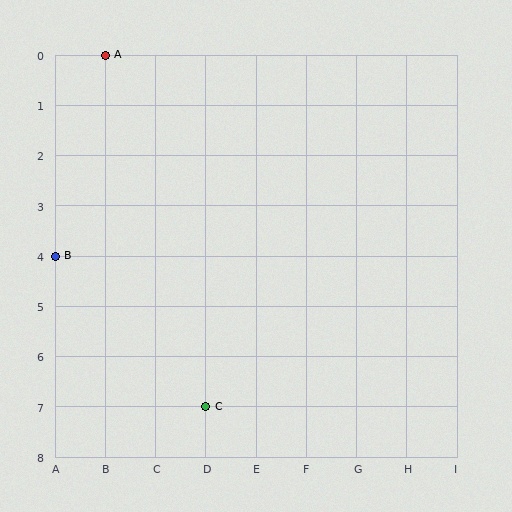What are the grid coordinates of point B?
Point B is at grid coordinates (A, 4).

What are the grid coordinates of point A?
Point A is at grid coordinates (B, 0).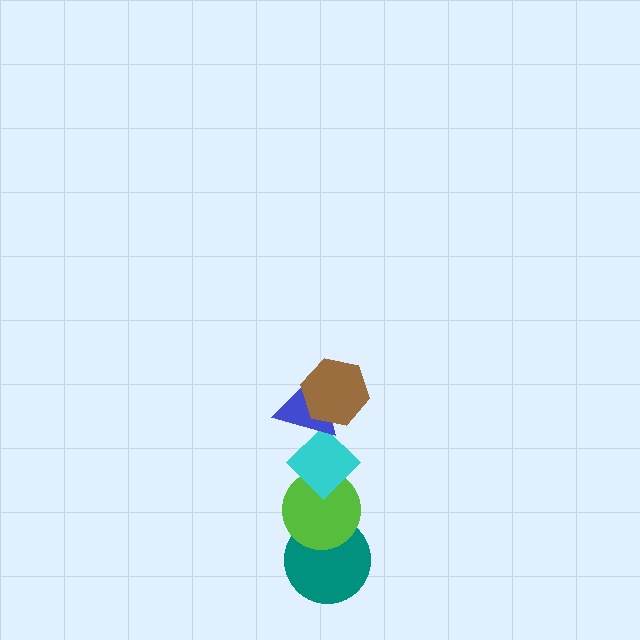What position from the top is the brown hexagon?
The brown hexagon is 1st from the top.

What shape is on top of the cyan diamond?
The blue triangle is on top of the cyan diamond.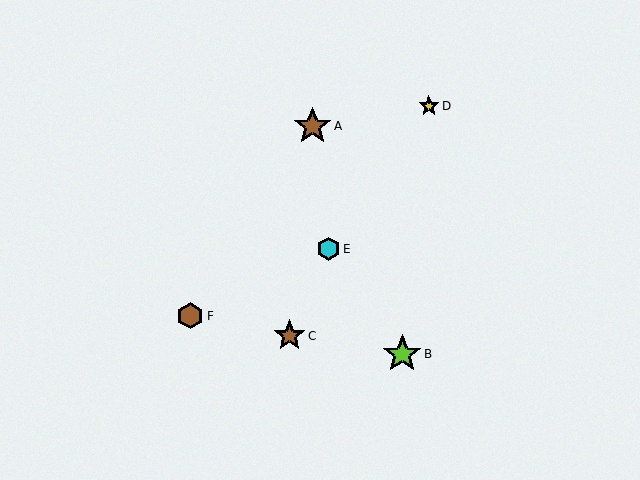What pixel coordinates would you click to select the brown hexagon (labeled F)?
Click at (190, 316) to select the brown hexagon F.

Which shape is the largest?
The lime star (labeled B) is the largest.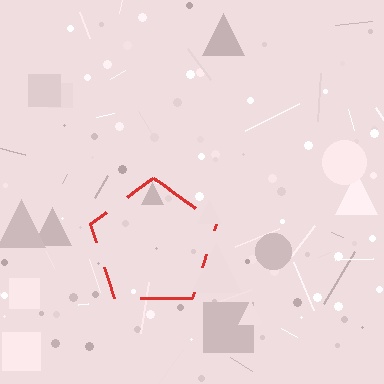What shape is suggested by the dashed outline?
The dashed outline suggests a pentagon.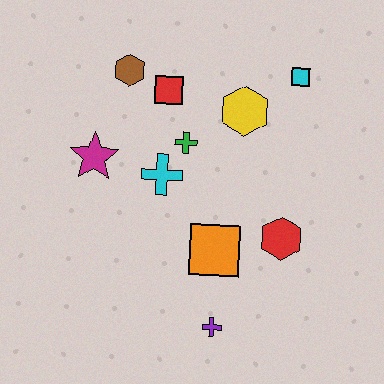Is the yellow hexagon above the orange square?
Yes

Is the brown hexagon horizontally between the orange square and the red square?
No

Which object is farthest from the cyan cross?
The cyan square is farthest from the cyan cross.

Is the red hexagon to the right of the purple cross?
Yes